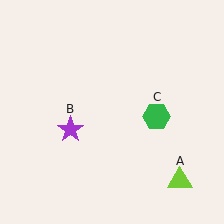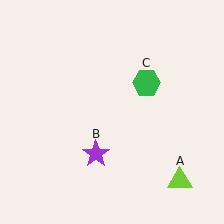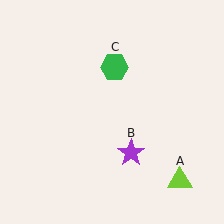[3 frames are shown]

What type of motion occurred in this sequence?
The purple star (object B), green hexagon (object C) rotated counterclockwise around the center of the scene.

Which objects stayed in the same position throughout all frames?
Lime triangle (object A) remained stationary.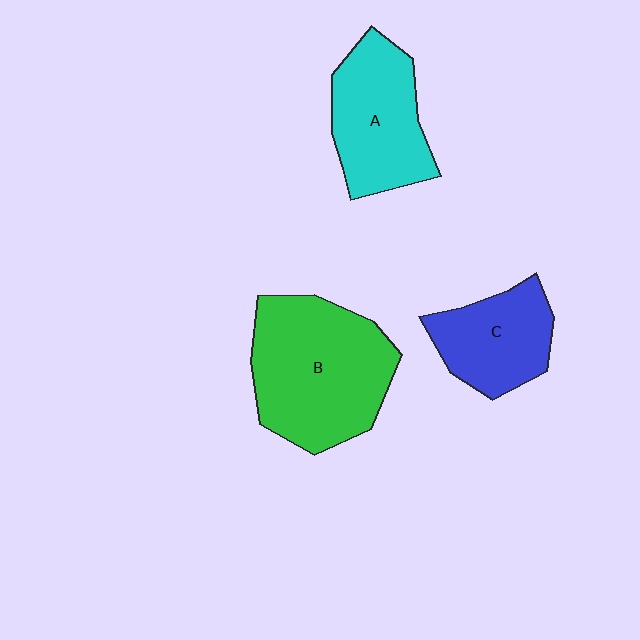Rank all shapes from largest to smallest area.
From largest to smallest: B (green), A (cyan), C (blue).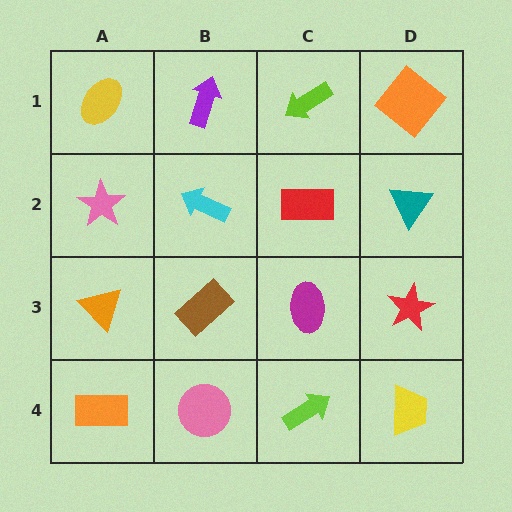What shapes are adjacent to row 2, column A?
A yellow ellipse (row 1, column A), an orange triangle (row 3, column A), a cyan arrow (row 2, column B).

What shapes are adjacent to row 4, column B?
A brown rectangle (row 3, column B), an orange rectangle (row 4, column A), a lime arrow (row 4, column C).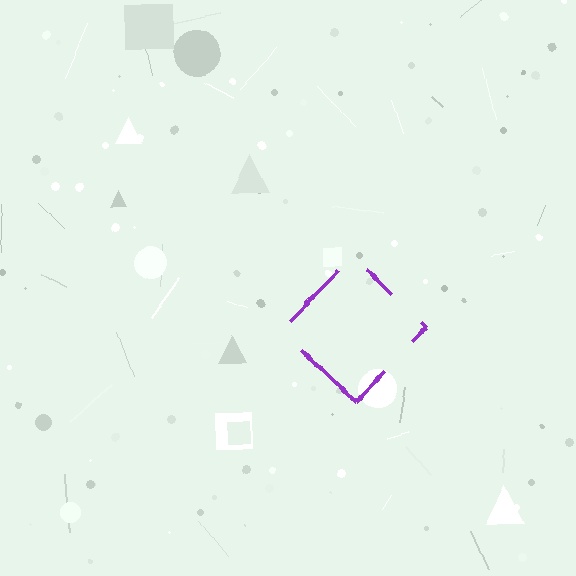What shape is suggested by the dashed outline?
The dashed outline suggests a diamond.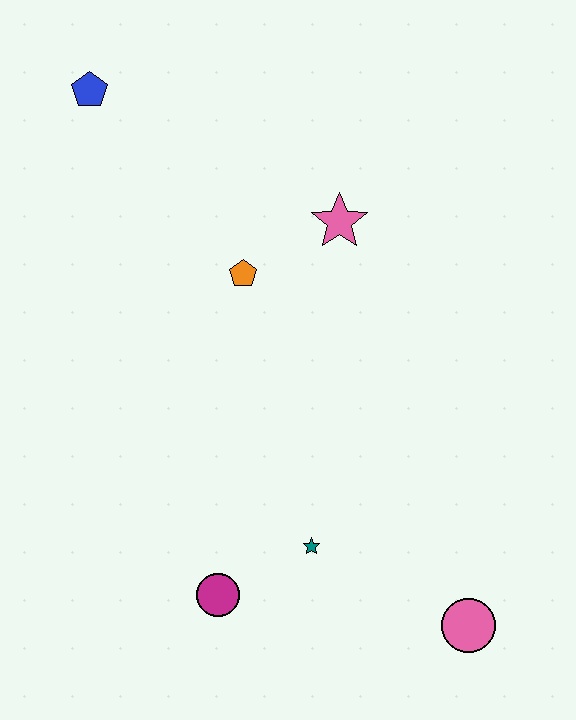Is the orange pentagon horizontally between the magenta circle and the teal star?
Yes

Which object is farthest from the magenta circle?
The blue pentagon is farthest from the magenta circle.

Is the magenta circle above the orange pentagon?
No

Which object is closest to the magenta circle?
The teal star is closest to the magenta circle.